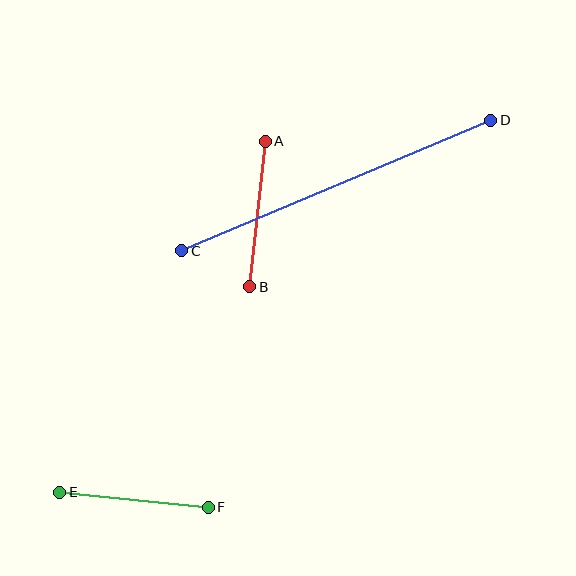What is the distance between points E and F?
The distance is approximately 149 pixels.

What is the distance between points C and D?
The distance is approximately 335 pixels.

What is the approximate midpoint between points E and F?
The midpoint is at approximately (134, 500) pixels.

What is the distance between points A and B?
The distance is approximately 146 pixels.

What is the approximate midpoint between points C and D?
The midpoint is at approximately (336, 185) pixels.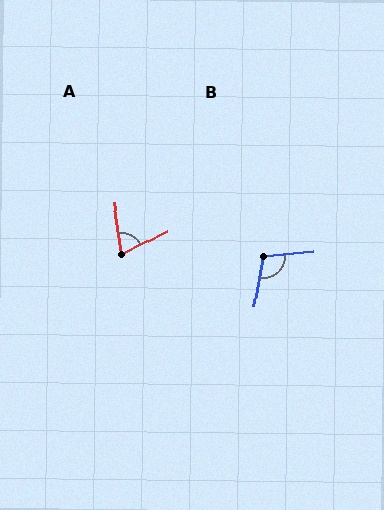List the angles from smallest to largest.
A (71°), B (105°).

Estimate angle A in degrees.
Approximately 71 degrees.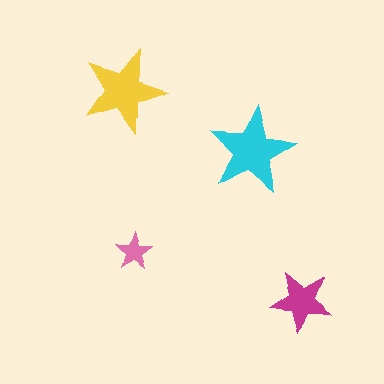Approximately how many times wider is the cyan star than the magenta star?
About 1.5 times wider.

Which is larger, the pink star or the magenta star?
The magenta one.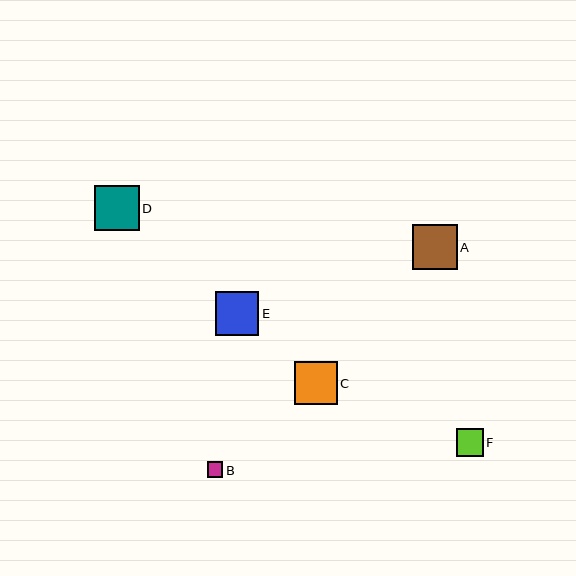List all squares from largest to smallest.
From largest to smallest: A, D, E, C, F, B.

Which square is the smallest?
Square B is the smallest with a size of approximately 15 pixels.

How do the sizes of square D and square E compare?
Square D and square E are approximately the same size.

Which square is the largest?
Square A is the largest with a size of approximately 45 pixels.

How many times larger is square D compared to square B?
Square D is approximately 2.9 times the size of square B.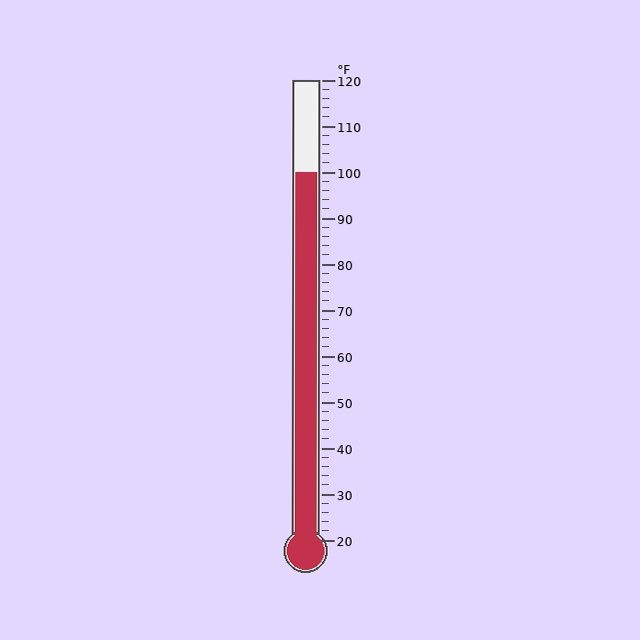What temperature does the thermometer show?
The thermometer shows approximately 100°F.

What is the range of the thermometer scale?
The thermometer scale ranges from 20°F to 120°F.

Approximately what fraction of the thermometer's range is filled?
The thermometer is filled to approximately 80% of its range.